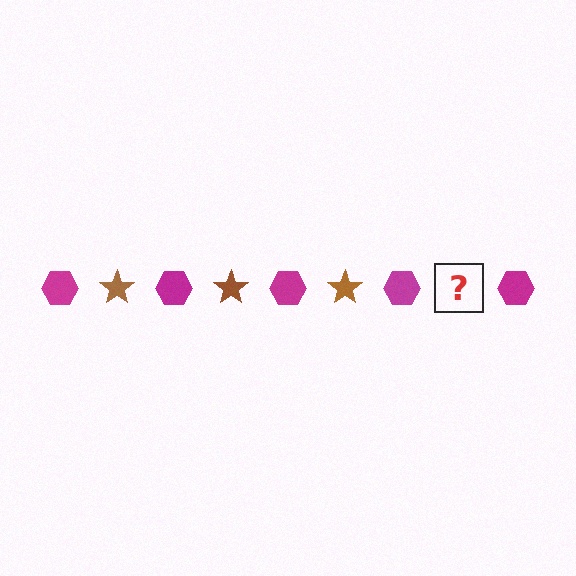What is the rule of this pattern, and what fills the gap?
The rule is that the pattern alternates between magenta hexagon and brown star. The gap should be filled with a brown star.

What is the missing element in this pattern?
The missing element is a brown star.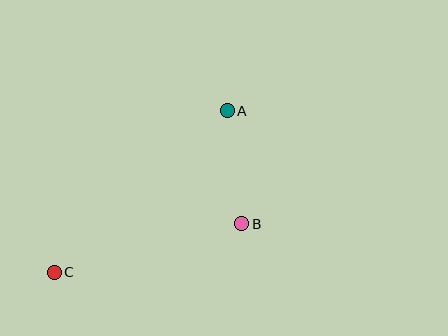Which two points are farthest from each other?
Points A and C are farthest from each other.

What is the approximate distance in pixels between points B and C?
The distance between B and C is approximately 194 pixels.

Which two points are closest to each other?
Points A and B are closest to each other.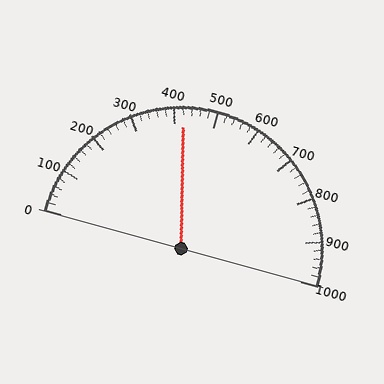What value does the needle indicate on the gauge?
The needle indicates approximately 420.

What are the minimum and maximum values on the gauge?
The gauge ranges from 0 to 1000.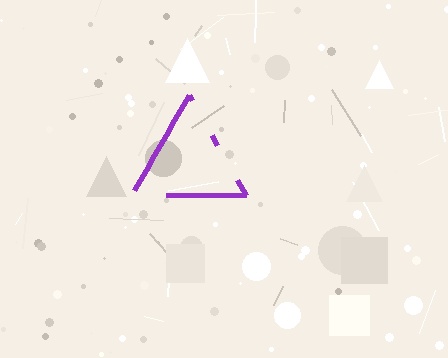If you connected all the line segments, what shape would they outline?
They would outline a triangle.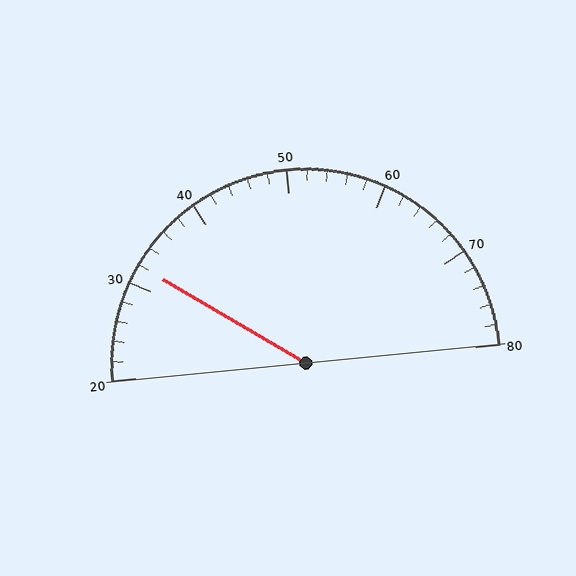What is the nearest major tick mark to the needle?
The nearest major tick mark is 30.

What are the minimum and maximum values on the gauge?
The gauge ranges from 20 to 80.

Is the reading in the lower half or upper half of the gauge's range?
The reading is in the lower half of the range (20 to 80).